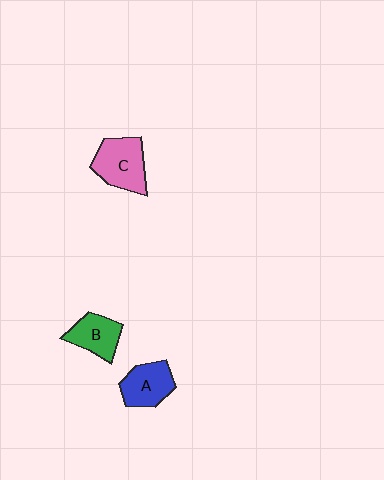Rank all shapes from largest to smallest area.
From largest to smallest: C (pink), A (blue), B (green).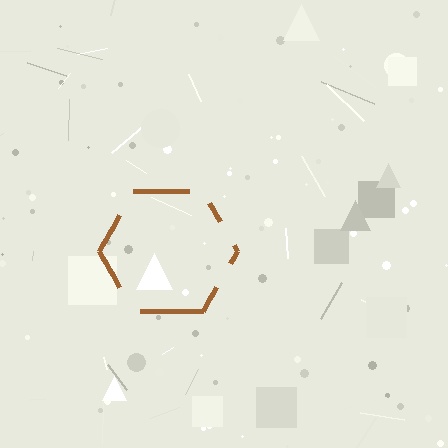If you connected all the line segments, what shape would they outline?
They would outline a hexagon.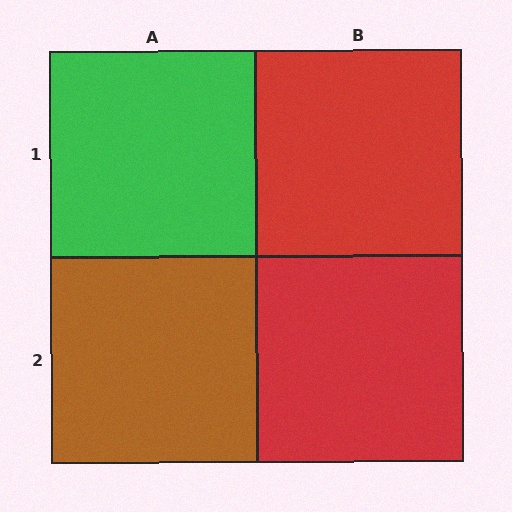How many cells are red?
2 cells are red.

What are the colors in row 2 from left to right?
Brown, red.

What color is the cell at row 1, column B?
Red.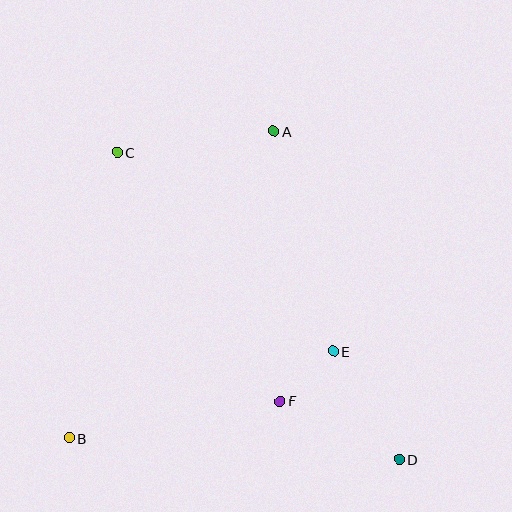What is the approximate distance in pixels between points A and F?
The distance between A and F is approximately 270 pixels.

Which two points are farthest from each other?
Points C and D are farthest from each other.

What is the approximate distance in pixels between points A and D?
The distance between A and D is approximately 351 pixels.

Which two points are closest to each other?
Points E and F are closest to each other.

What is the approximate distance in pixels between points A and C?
The distance between A and C is approximately 157 pixels.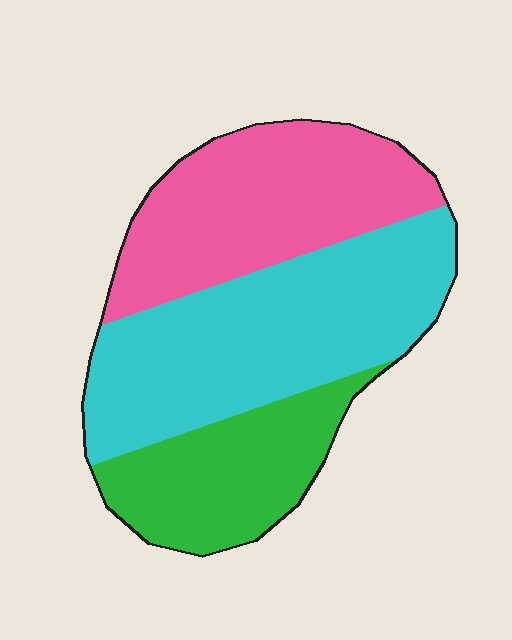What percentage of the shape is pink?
Pink takes up about one third (1/3) of the shape.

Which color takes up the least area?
Green, at roughly 25%.